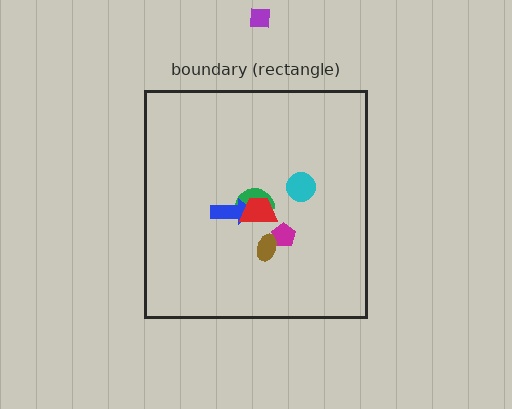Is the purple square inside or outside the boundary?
Outside.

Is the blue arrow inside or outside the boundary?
Inside.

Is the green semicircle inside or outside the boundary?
Inside.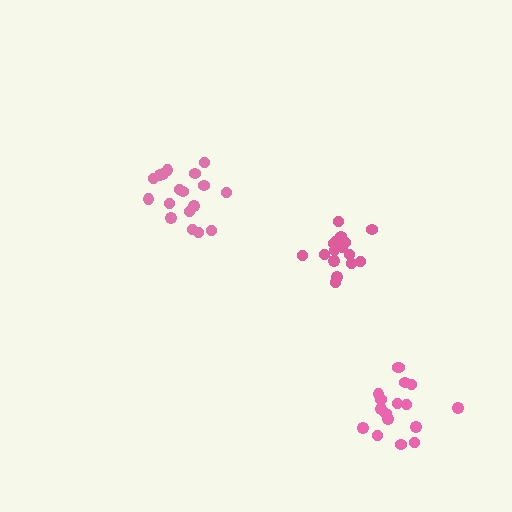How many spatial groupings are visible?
There are 3 spatial groupings.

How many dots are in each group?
Group 1: 18 dots, Group 2: 17 dots, Group 3: 16 dots (51 total).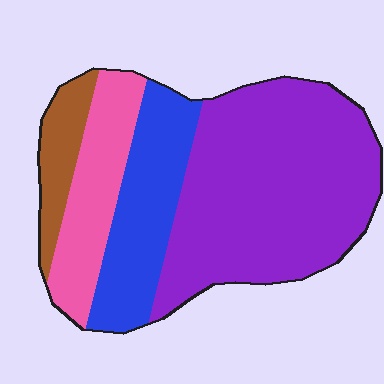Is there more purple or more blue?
Purple.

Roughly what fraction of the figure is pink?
Pink covers roughly 15% of the figure.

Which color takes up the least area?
Brown, at roughly 10%.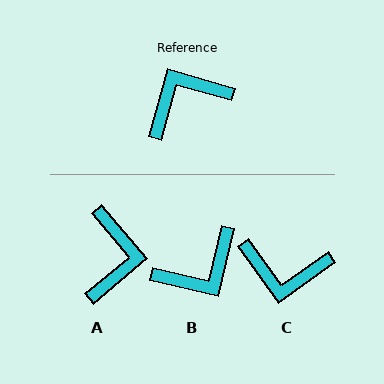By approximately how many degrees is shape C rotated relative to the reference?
Approximately 141 degrees counter-clockwise.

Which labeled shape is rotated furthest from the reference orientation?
B, about 178 degrees away.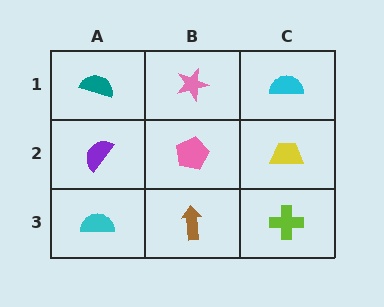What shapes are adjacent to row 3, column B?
A pink pentagon (row 2, column B), a cyan semicircle (row 3, column A), a lime cross (row 3, column C).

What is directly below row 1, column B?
A pink pentagon.